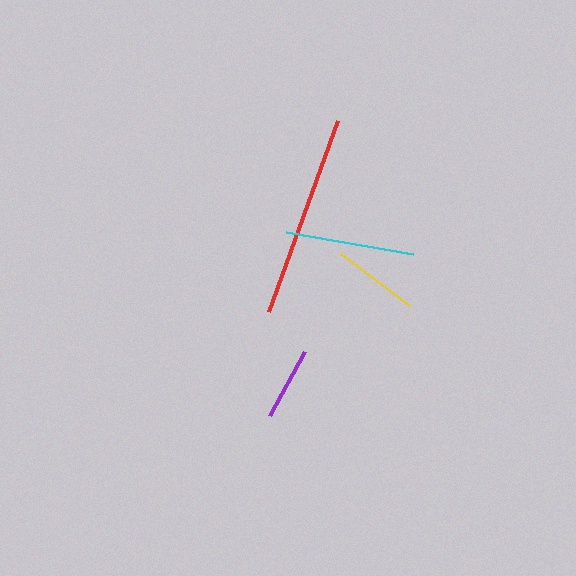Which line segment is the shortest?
The purple line is the shortest at approximately 73 pixels.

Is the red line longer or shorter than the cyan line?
The red line is longer than the cyan line.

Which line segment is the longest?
The red line is the longest at approximately 203 pixels.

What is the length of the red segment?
The red segment is approximately 203 pixels long.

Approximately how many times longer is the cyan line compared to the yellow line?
The cyan line is approximately 1.5 times the length of the yellow line.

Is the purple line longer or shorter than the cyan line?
The cyan line is longer than the purple line.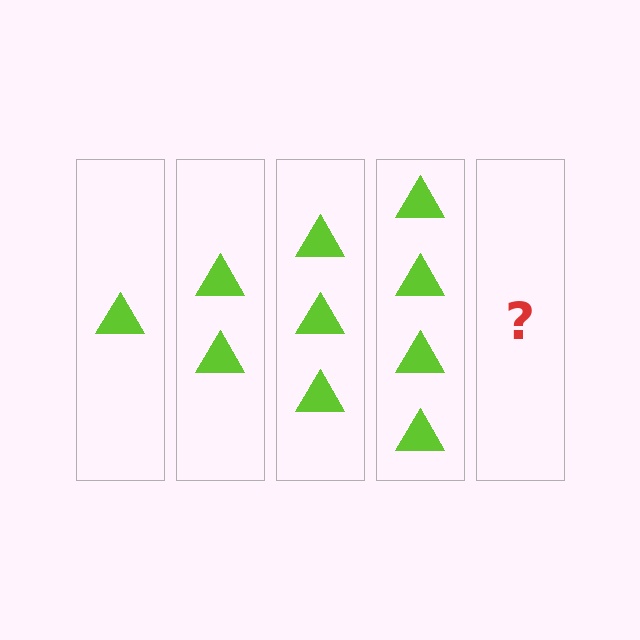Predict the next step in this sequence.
The next step is 5 triangles.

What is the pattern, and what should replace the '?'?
The pattern is that each step adds one more triangle. The '?' should be 5 triangles.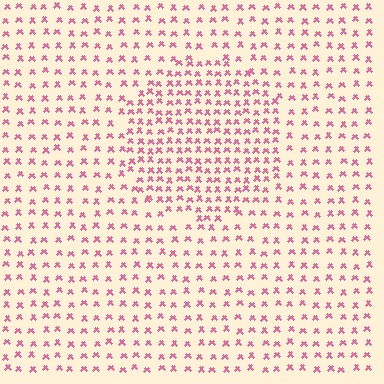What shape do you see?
I see a circle.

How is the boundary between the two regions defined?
The boundary is defined by a change in element density (approximately 1.8x ratio). All elements are the same color, size, and shape.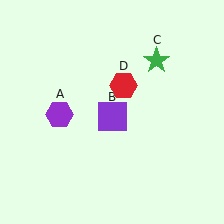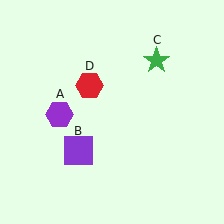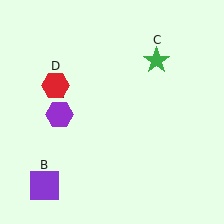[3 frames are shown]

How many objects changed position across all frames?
2 objects changed position: purple square (object B), red hexagon (object D).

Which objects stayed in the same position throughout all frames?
Purple hexagon (object A) and green star (object C) remained stationary.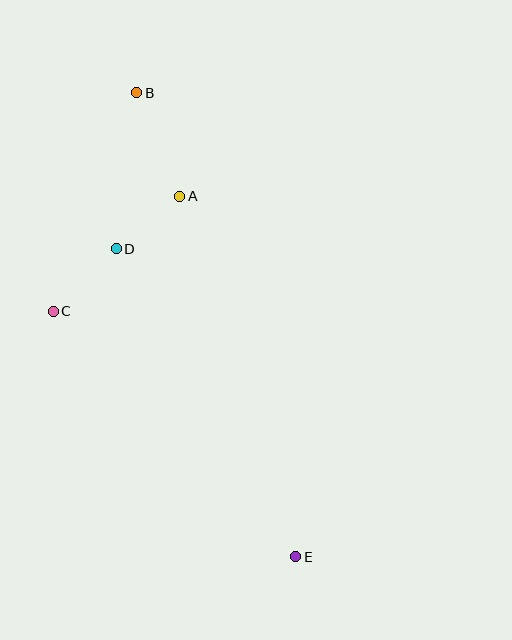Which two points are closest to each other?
Points A and D are closest to each other.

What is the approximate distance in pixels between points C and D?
The distance between C and D is approximately 88 pixels.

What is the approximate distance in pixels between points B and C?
The distance between B and C is approximately 234 pixels.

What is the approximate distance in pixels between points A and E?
The distance between A and E is approximately 379 pixels.